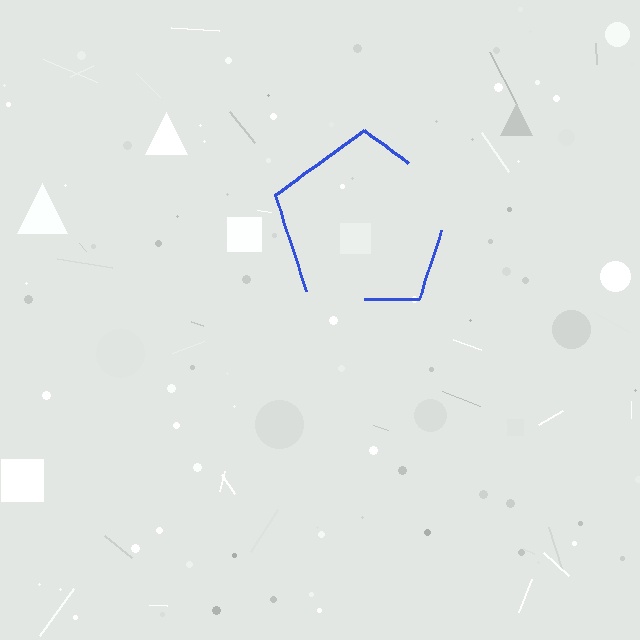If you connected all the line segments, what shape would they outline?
They would outline a pentagon.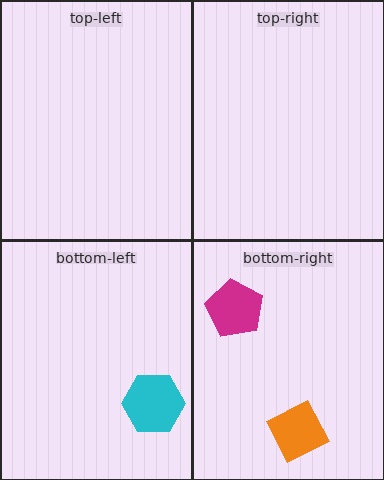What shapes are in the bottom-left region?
The cyan hexagon.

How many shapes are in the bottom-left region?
1.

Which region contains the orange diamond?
The bottom-right region.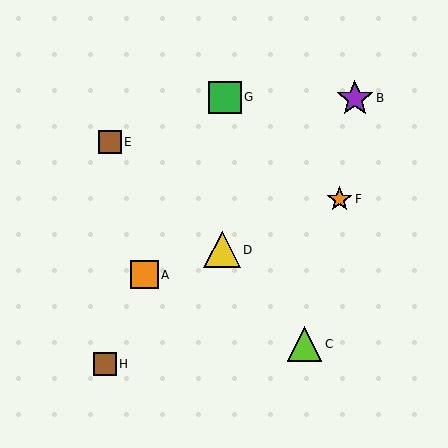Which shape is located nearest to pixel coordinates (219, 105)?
The green square (labeled G) at (225, 97) is nearest to that location.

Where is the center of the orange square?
The center of the orange square is at (144, 275).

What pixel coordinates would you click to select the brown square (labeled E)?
Click at (110, 142) to select the brown square E.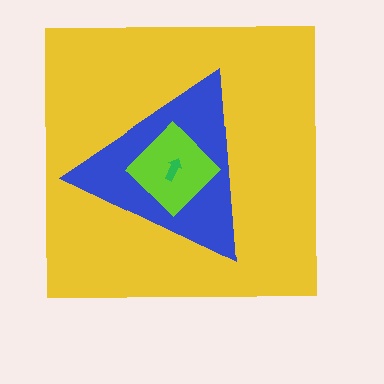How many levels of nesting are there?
4.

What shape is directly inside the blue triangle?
The lime diamond.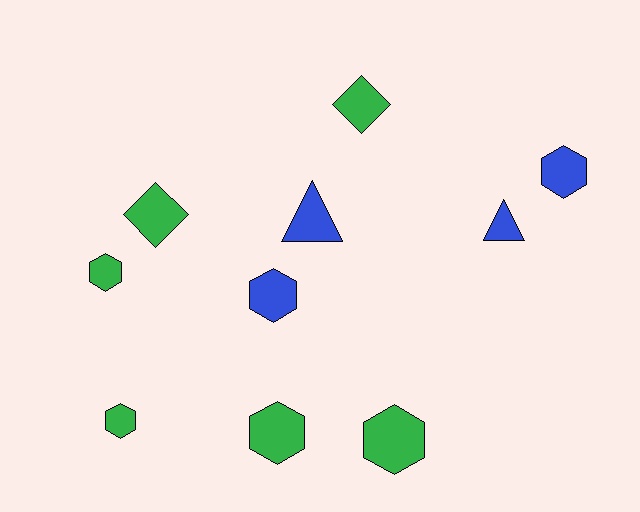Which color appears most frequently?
Green, with 6 objects.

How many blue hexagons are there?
There are 2 blue hexagons.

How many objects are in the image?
There are 10 objects.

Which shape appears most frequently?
Hexagon, with 6 objects.